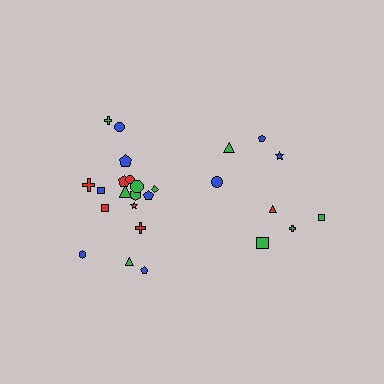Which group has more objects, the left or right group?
The left group.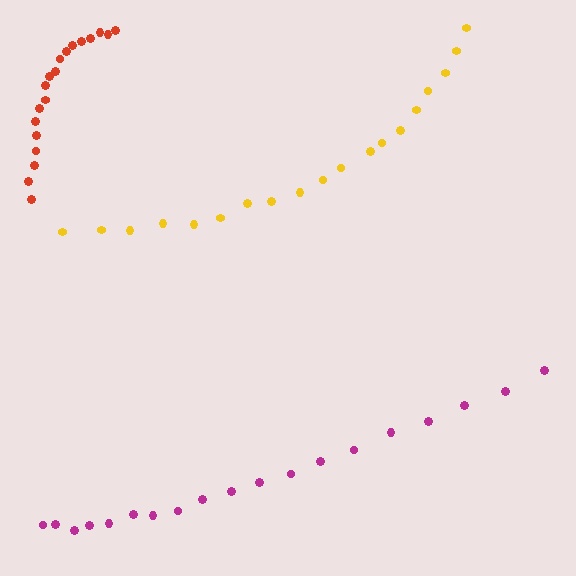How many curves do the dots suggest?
There are 3 distinct paths.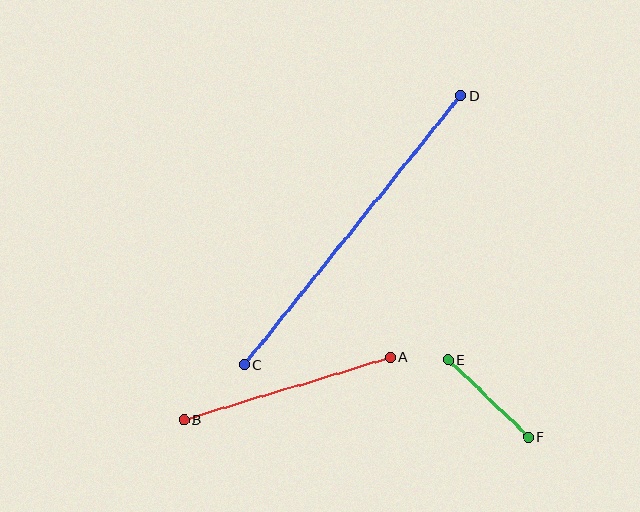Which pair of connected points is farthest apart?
Points C and D are farthest apart.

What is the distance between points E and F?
The distance is approximately 111 pixels.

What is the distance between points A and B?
The distance is approximately 216 pixels.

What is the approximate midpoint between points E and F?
The midpoint is at approximately (488, 398) pixels.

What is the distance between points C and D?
The distance is approximately 346 pixels.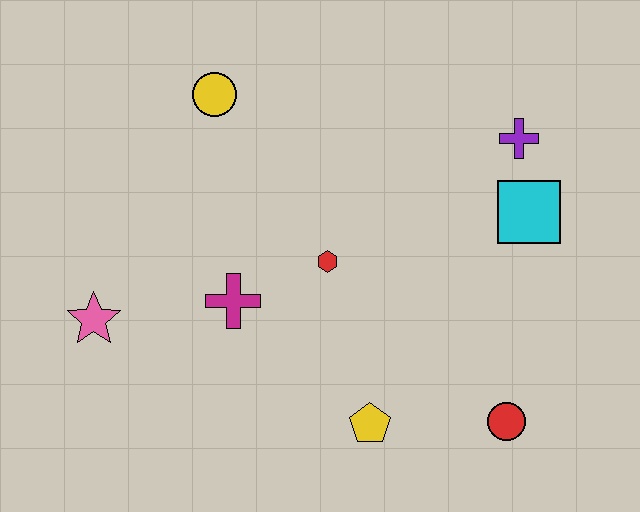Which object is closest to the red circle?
The yellow pentagon is closest to the red circle.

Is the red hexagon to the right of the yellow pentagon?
No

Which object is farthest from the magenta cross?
The purple cross is farthest from the magenta cross.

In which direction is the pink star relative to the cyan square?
The pink star is to the left of the cyan square.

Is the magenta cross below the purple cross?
Yes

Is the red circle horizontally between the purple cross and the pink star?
Yes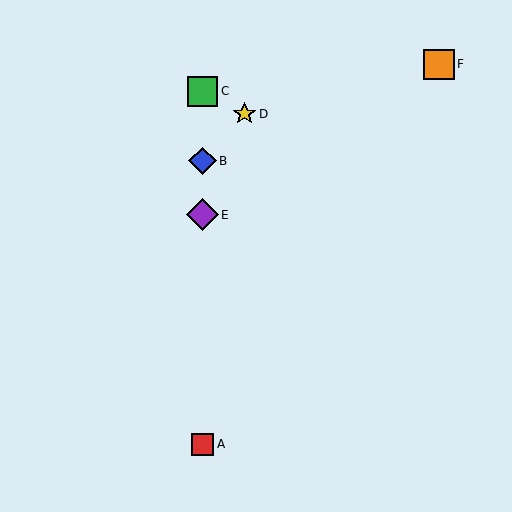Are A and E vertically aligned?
Yes, both are at x≈202.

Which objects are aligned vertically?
Objects A, B, C, E are aligned vertically.